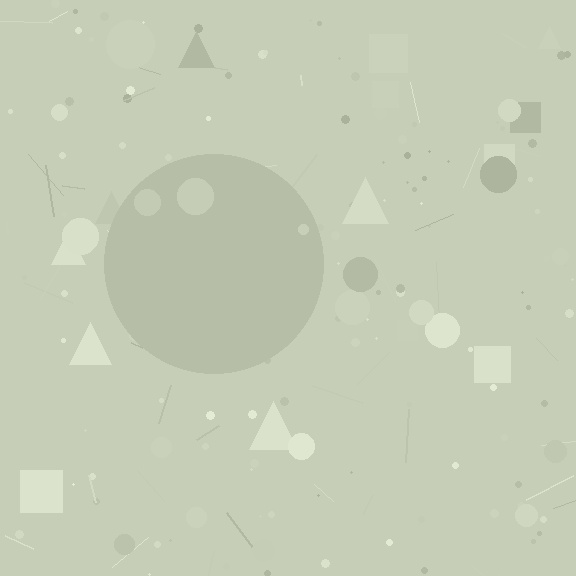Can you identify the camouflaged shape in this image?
The camouflaged shape is a circle.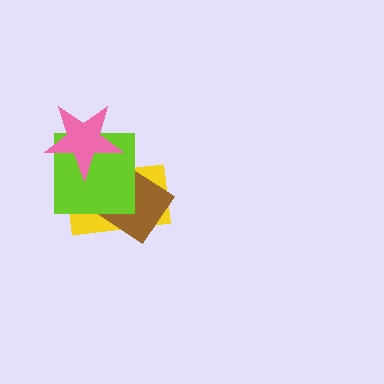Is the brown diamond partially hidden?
Yes, it is partially covered by another shape.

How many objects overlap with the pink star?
2 objects overlap with the pink star.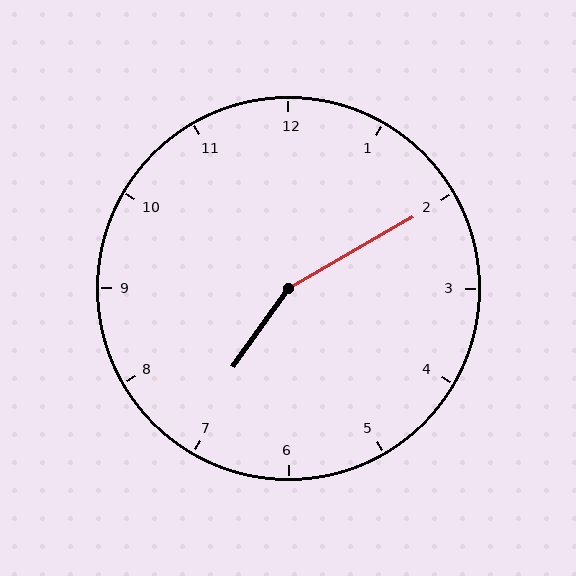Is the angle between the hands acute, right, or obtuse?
It is obtuse.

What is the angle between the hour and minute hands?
Approximately 155 degrees.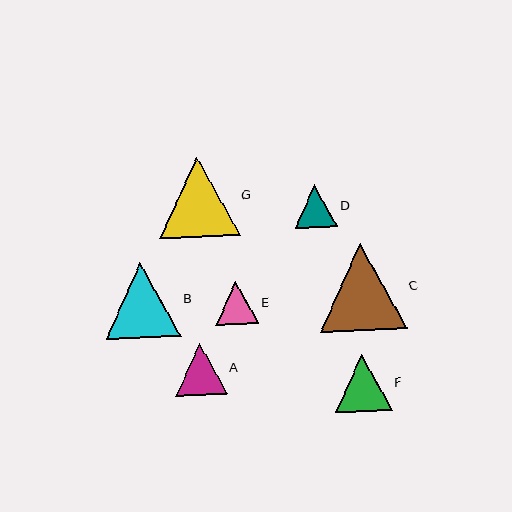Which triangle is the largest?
Triangle C is the largest with a size of approximately 87 pixels.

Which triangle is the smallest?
Triangle D is the smallest with a size of approximately 42 pixels.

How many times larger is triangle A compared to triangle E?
Triangle A is approximately 1.2 times the size of triangle E.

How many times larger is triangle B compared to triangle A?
Triangle B is approximately 1.5 times the size of triangle A.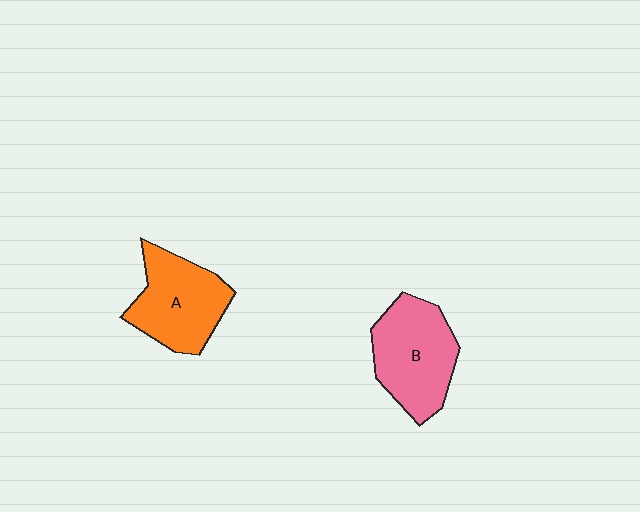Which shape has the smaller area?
Shape A (orange).